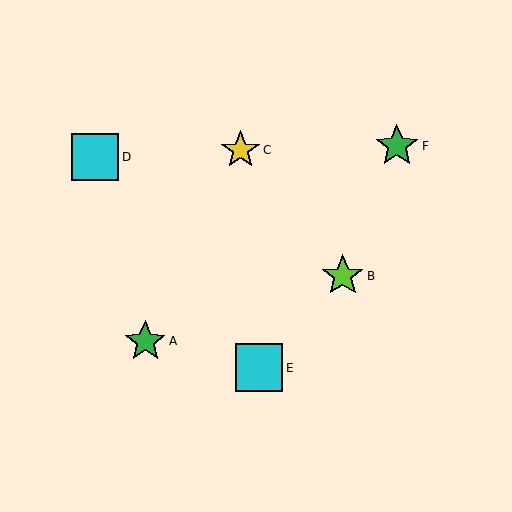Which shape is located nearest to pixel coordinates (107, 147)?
The cyan square (labeled D) at (95, 157) is nearest to that location.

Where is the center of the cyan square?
The center of the cyan square is at (95, 157).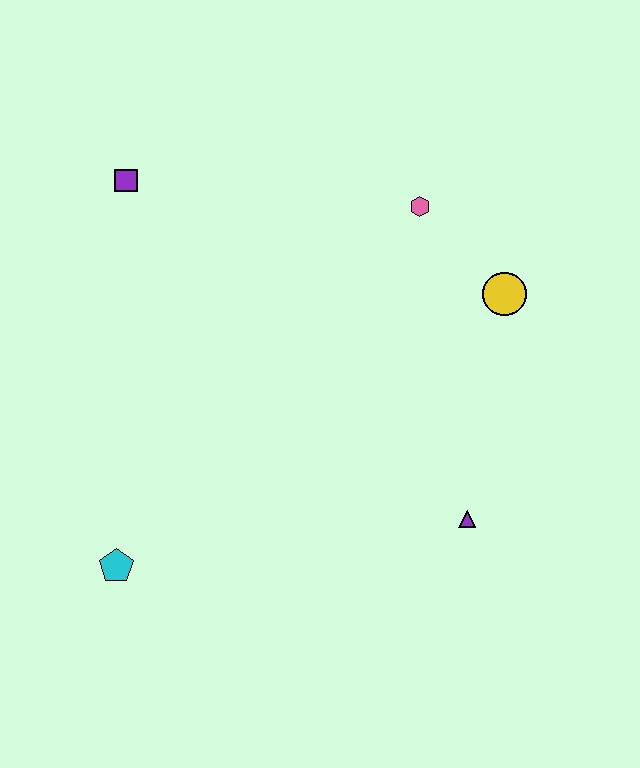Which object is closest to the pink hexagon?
The yellow circle is closest to the pink hexagon.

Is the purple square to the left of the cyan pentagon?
No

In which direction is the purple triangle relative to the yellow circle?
The purple triangle is below the yellow circle.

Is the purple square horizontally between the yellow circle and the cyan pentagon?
Yes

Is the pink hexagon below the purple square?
Yes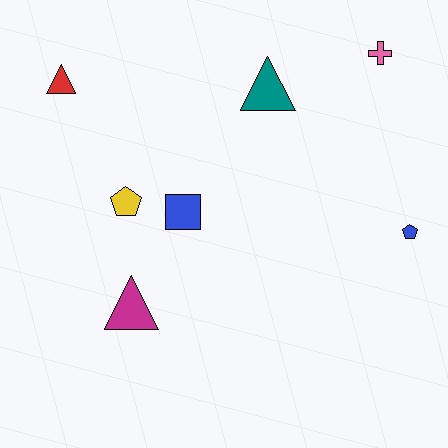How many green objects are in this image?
There are no green objects.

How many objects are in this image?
There are 7 objects.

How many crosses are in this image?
There is 1 cross.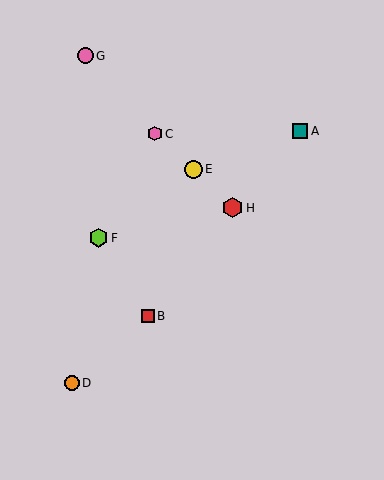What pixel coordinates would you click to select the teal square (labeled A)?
Click at (300, 131) to select the teal square A.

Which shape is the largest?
The red hexagon (labeled H) is the largest.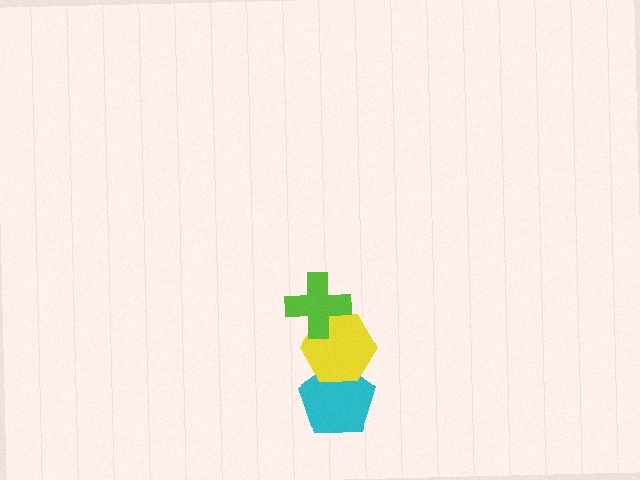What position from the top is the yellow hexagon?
The yellow hexagon is 2nd from the top.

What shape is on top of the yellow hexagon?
The lime cross is on top of the yellow hexagon.